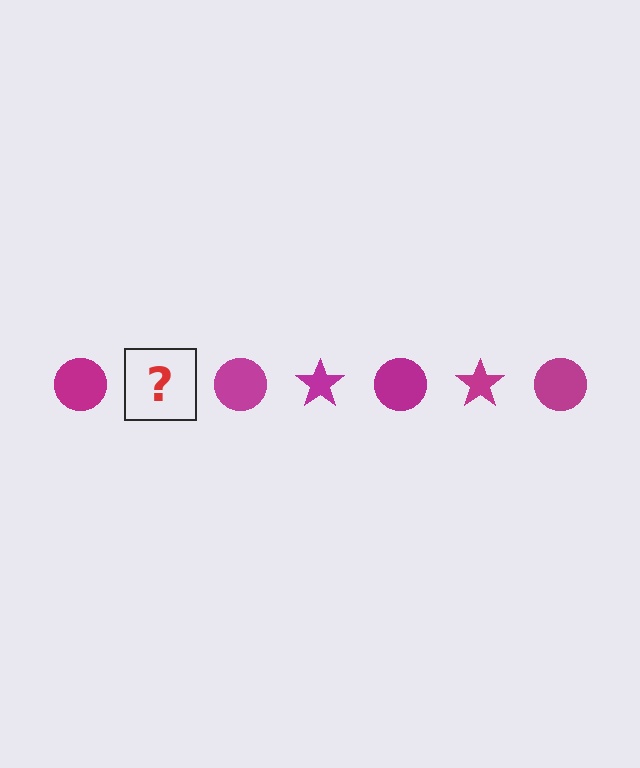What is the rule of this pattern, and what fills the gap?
The rule is that the pattern cycles through circle, star shapes in magenta. The gap should be filled with a magenta star.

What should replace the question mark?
The question mark should be replaced with a magenta star.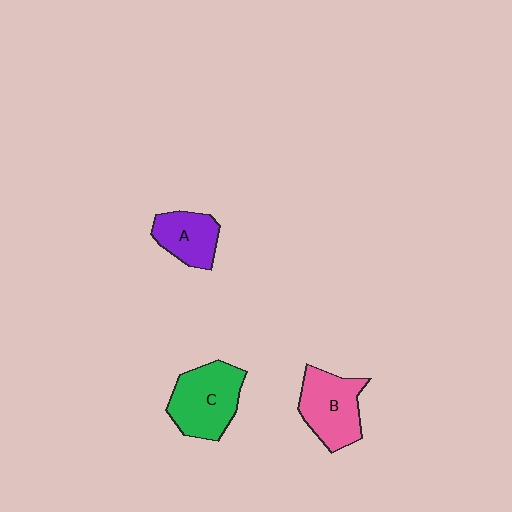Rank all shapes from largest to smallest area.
From largest to smallest: C (green), B (pink), A (purple).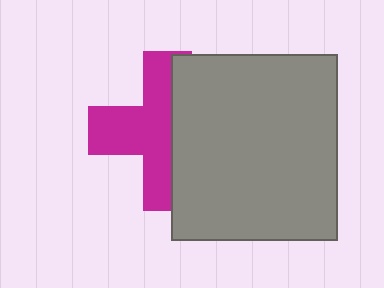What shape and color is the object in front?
The object in front is a gray rectangle.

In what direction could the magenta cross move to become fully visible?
The magenta cross could move left. That would shift it out from behind the gray rectangle entirely.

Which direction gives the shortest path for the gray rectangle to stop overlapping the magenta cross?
Moving right gives the shortest separation.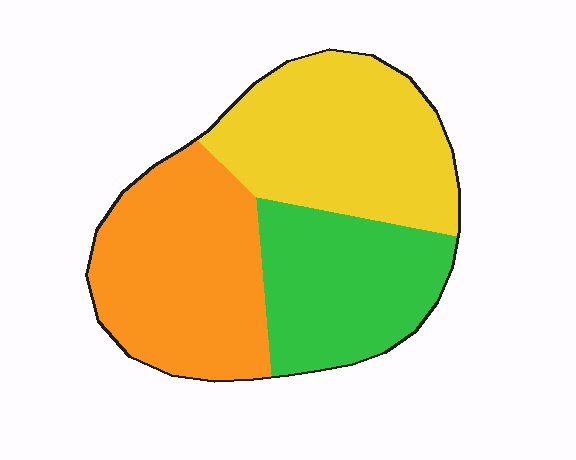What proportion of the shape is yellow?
Yellow takes up about three eighths (3/8) of the shape.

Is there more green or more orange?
Orange.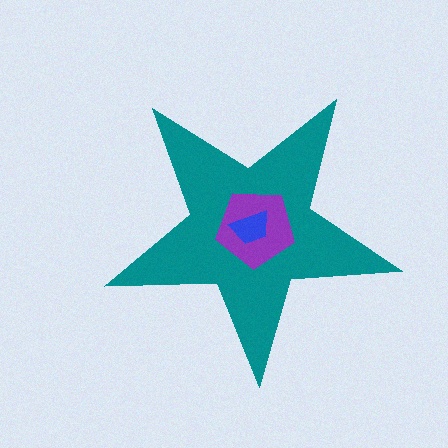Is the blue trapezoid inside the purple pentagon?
Yes.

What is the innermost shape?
The blue trapezoid.